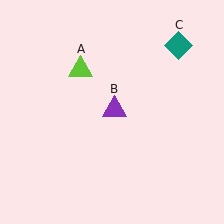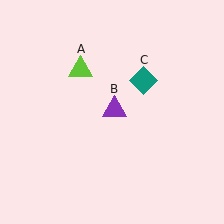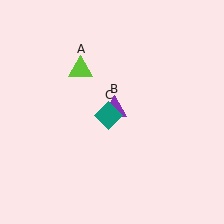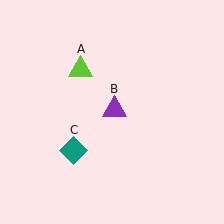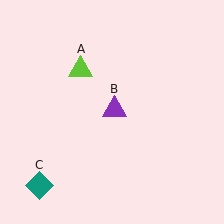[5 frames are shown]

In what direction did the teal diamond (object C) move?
The teal diamond (object C) moved down and to the left.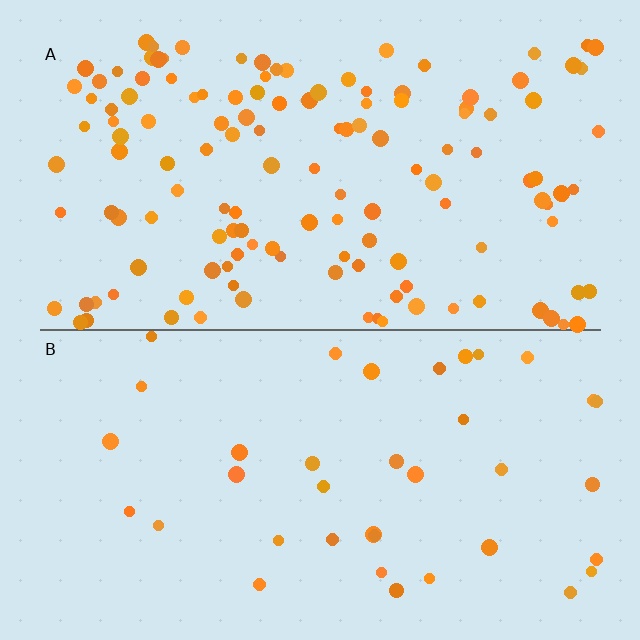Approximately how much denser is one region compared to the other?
Approximately 3.5× — region A over region B.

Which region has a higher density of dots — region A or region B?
A (the top).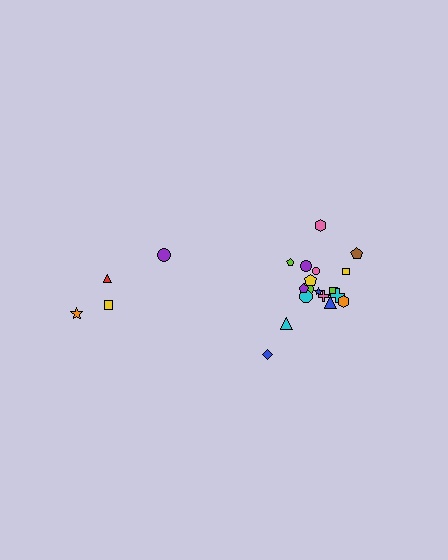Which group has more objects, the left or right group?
The right group.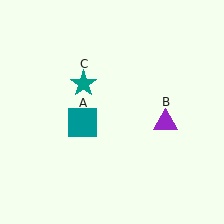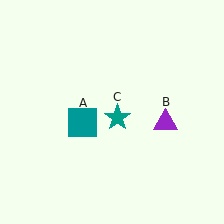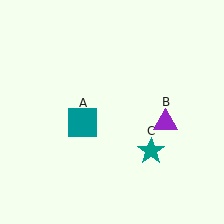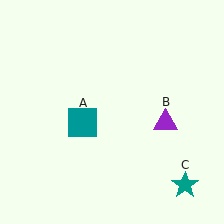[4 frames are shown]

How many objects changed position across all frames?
1 object changed position: teal star (object C).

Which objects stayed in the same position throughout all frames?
Teal square (object A) and purple triangle (object B) remained stationary.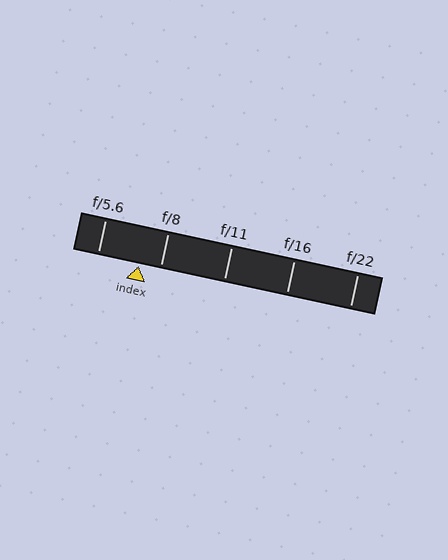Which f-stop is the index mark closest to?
The index mark is closest to f/8.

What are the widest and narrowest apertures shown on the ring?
The widest aperture shown is f/5.6 and the narrowest is f/22.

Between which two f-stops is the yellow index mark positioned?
The index mark is between f/5.6 and f/8.